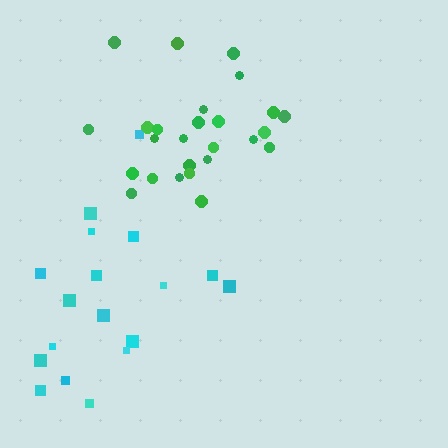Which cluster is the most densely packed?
Green.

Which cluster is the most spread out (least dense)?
Cyan.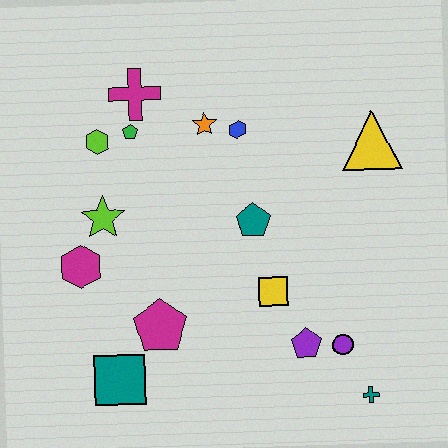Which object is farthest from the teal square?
The yellow triangle is farthest from the teal square.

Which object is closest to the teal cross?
The purple circle is closest to the teal cross.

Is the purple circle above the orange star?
No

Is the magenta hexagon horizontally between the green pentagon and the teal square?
No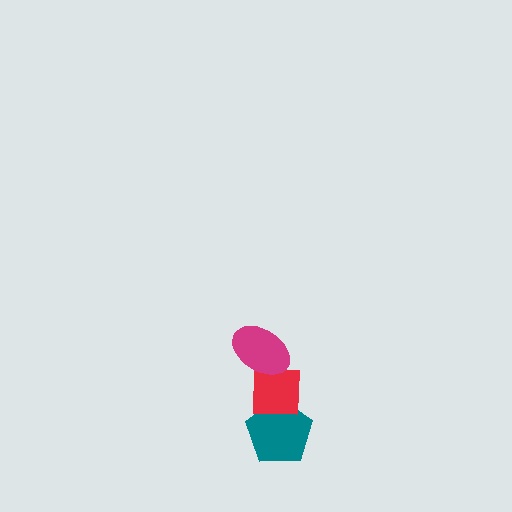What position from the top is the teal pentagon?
The teal pentagon is 3rd from the top.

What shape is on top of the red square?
The magenta ellipse is on top of the red square.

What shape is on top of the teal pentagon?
The red square is on top of the teal pentagon.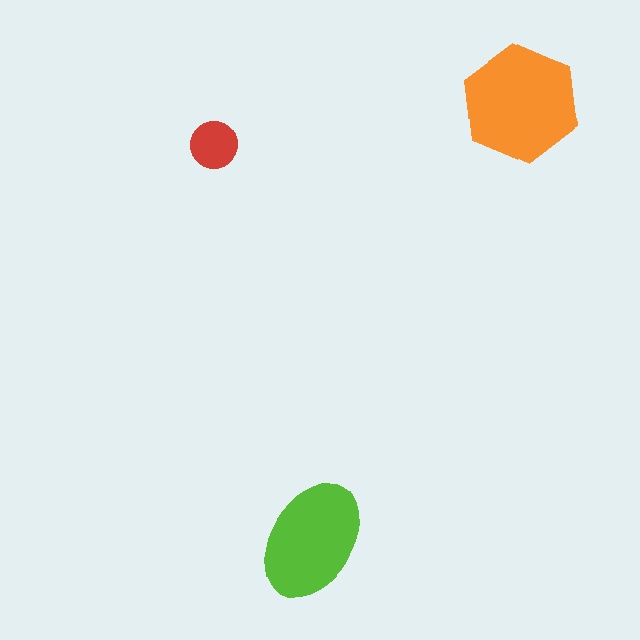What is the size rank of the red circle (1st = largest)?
3rd.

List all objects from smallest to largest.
The red circle, the lime ellipse, the orange hexagon.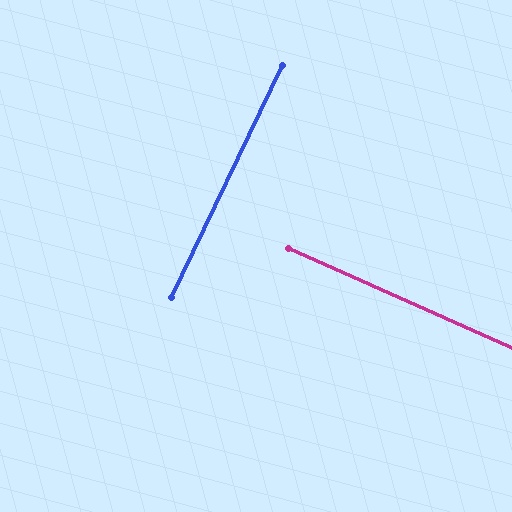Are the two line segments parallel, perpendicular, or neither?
Perpendicular — they meet at approximately 88°.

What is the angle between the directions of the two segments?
Approximately 88 degrees.